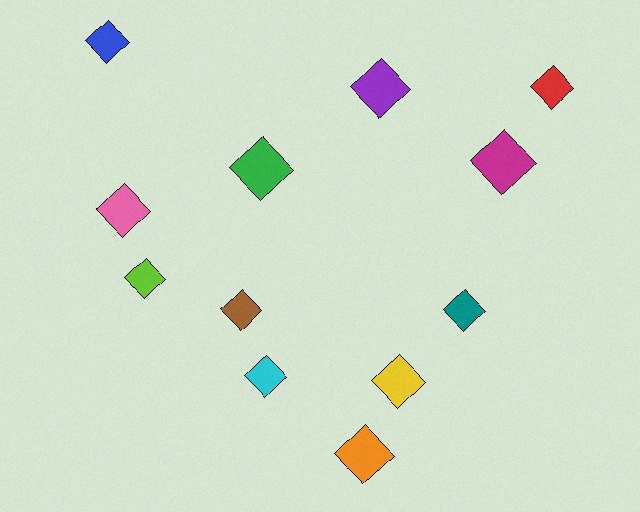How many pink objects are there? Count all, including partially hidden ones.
There is 1 pink object.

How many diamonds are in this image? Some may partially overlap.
There are 12 diamonds.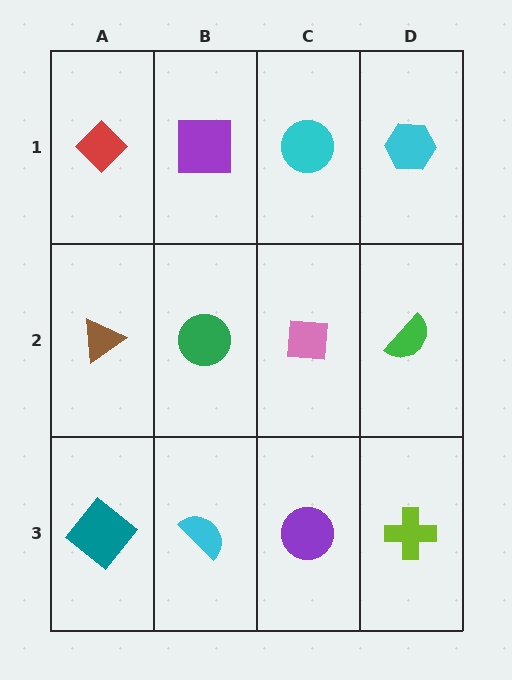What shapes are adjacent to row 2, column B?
A purple square (row 1, column B), a cyan semicircle (row 3, column B), a brown triangle (row 2, column A), a pink square (row 2, column C).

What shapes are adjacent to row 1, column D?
A green semicircle (row 2, column D), a cyan circle (row 1, column C).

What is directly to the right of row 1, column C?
A cyan hexagon.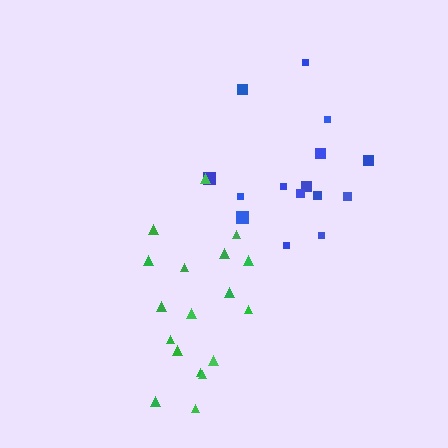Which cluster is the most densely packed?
Green.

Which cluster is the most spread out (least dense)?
Blue.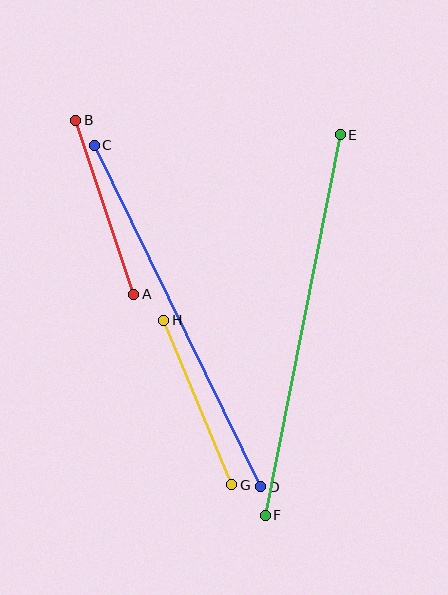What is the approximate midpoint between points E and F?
The midpoint is at approximately (303, 325) pixels.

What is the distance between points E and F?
The distance is approximately 388 pixels.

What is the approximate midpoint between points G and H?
The midpoint is at approximately (198, 402) pixels.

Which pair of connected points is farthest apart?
Points E and F are farthest apart.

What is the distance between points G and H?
The distance is approximately 178 pixels.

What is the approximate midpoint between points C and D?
The midpoint is at approximately (177, 316) pixels.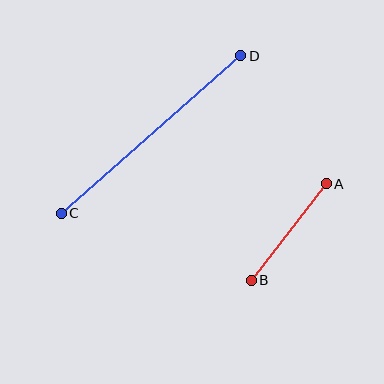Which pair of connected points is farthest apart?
Points C and D are farthest apart.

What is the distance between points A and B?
The distance is approximately 122 pixels.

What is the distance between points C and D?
The distance is approximately 239 pixels.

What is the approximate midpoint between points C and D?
The midpoint is at approximately (151, 135) pixels.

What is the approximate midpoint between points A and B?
The midpoint is at approximately (289, 232) pixels.